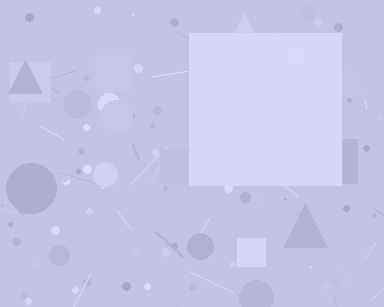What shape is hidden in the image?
A square is hidden in the image.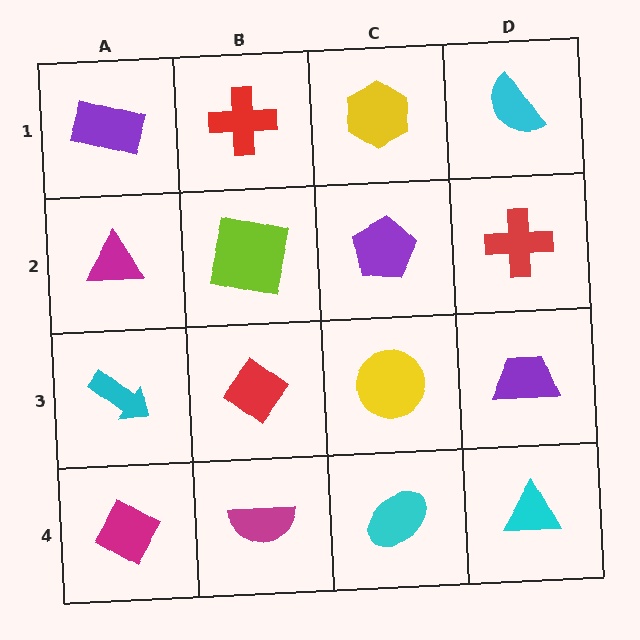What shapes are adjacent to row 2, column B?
A red cross (row 1, column B), a red diamond (row 3, column B), a magenta triangle (row 2, column A), a purple pentagon (row 2, column C).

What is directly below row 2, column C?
A yellow circle.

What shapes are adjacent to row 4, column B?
A red diamond (row 3, column B), a magenta diamond (row 4, column A), a cyan ellipse (row 4, column C).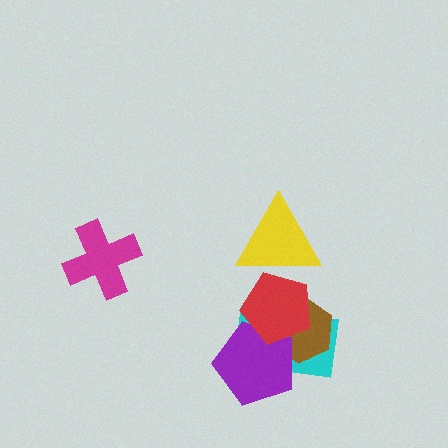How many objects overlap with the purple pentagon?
3 objects overlap with the purple pentagon.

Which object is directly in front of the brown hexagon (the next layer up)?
The purple pentagon is directly in front of the brown hexagon.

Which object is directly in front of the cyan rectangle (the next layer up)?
The brown hexagon is directly in front of the cyan rectangle.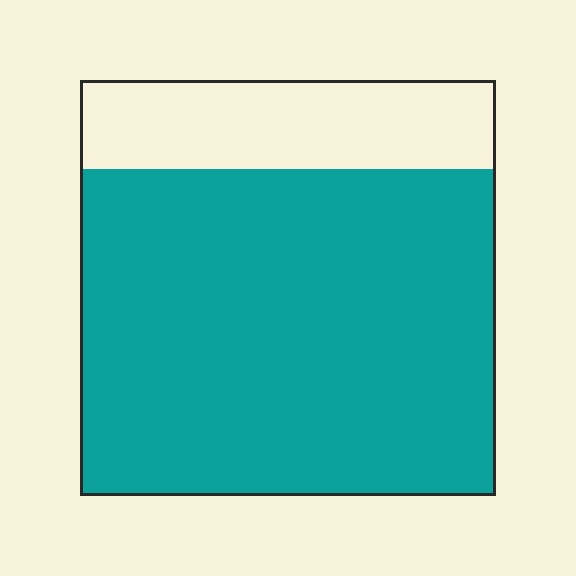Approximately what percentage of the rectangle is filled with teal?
Approximately 80%.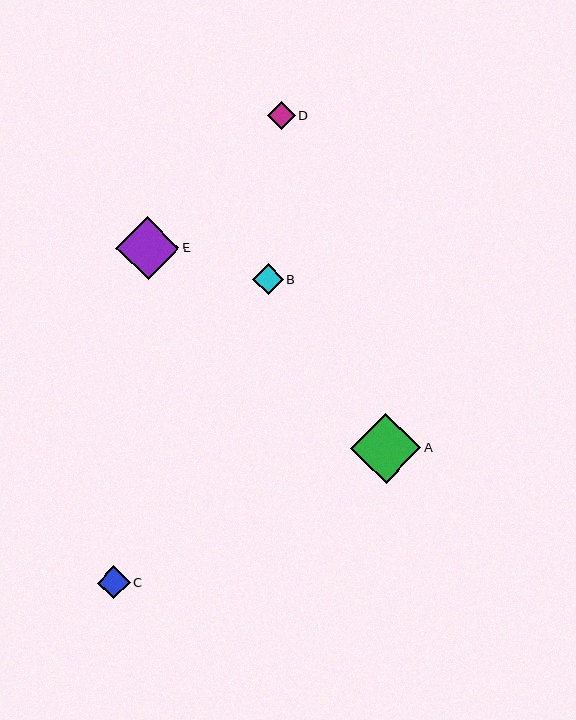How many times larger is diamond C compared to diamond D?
Diamond C is approximately 1.2 times the size of diamond D.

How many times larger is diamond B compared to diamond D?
Diamond B is approximately 1.1 times the size of diamond D.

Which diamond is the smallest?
Diamond D is the smallest with a size of approximately 28 pixels.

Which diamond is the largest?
Diamond A is the largest with a size of approximately 70 pixels.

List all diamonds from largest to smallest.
From largest to smallest: A, E, C, B, D.